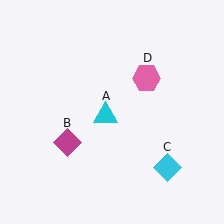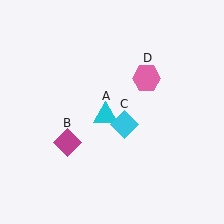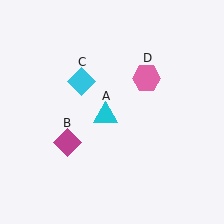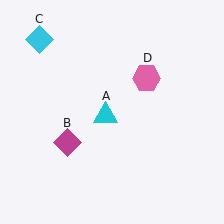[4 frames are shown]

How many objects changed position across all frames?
1 object changed position: cyan diamond (object C).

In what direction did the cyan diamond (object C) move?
The cyan diamond (object C) moved up and to the left.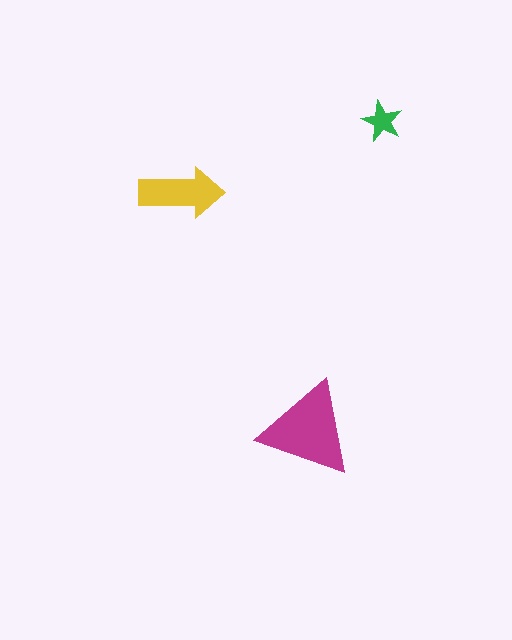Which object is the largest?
The magenta triangle.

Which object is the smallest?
The green star.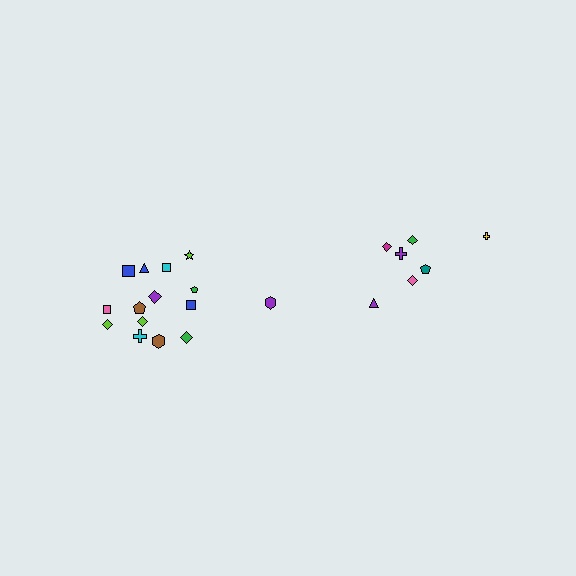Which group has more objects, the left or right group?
The left group.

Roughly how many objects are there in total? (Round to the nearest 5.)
Roughly 20 objects in total.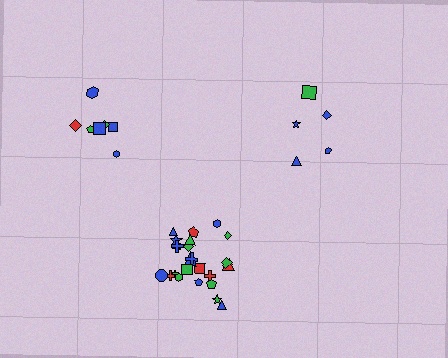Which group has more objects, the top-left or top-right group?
The top-left group.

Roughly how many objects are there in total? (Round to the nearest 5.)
Roughly 35 objects in total.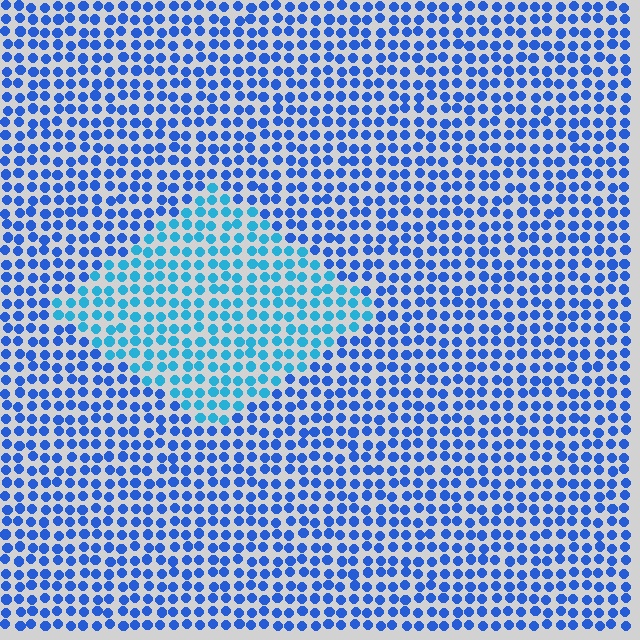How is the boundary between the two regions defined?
The boundary is defined purely by a slight shift in hue (about 29 degrees). Spacing, size, and orientation are identical on both sides.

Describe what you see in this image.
The image is filled with small blue elements in a uniform arrangement. A diamond-shaped region is visible where the elements are tinted to a slightly different hue, forming a subtle color boundary.